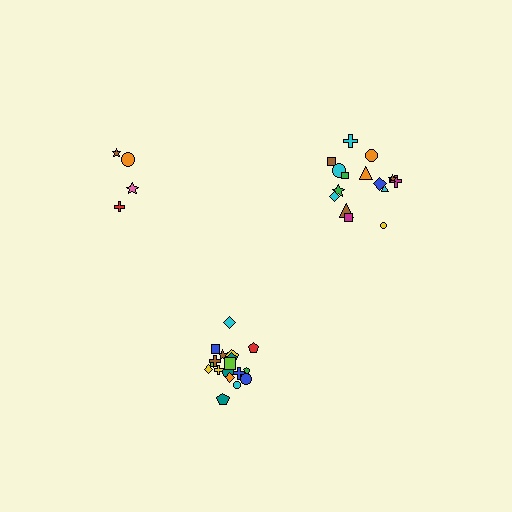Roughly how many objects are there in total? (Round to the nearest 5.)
Roughly 35 objects in total.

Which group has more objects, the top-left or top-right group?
The top-right group.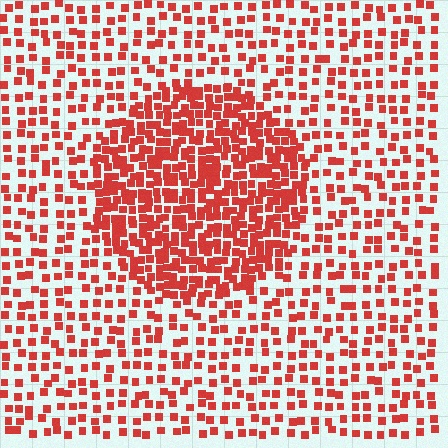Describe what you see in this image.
The image contains small red elements arranged at two different densities. A circle-shaped region is visible where the elements are more densely packed than the surrounding area.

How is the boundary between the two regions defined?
The boundary is defined by a change in element density (approximately 2.3x ratio). All elements are the same color, size, and shape.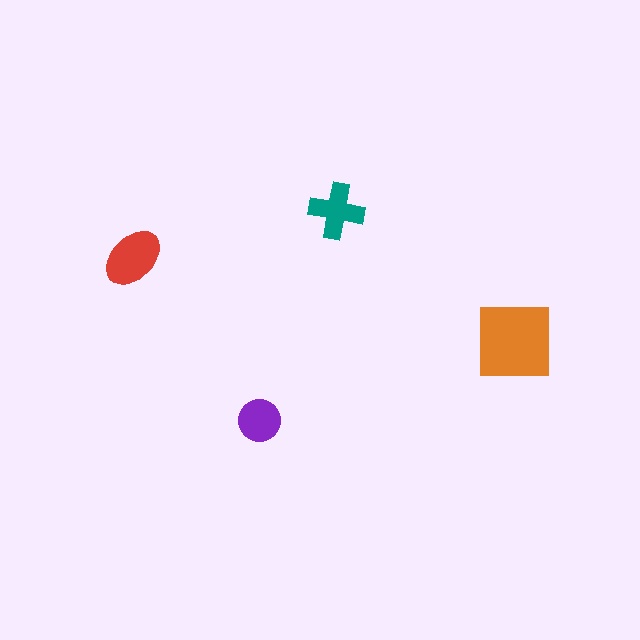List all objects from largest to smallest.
The orange square, the red ellipse, the teal cross, the purple circle.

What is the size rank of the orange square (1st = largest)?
1st.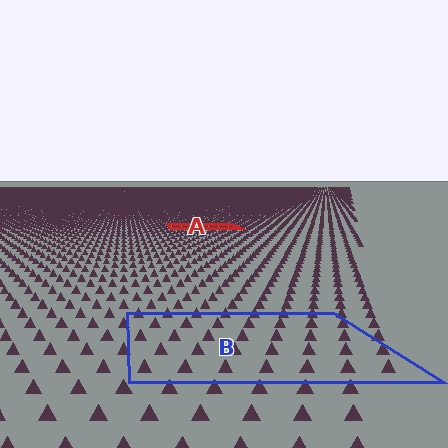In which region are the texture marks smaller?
The texture marks are smaller in region A, because it is farther away.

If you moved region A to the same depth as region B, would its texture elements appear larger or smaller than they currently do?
They would appear larger. At a closer depth, the same texture elements are projected at a bigger on-screen size.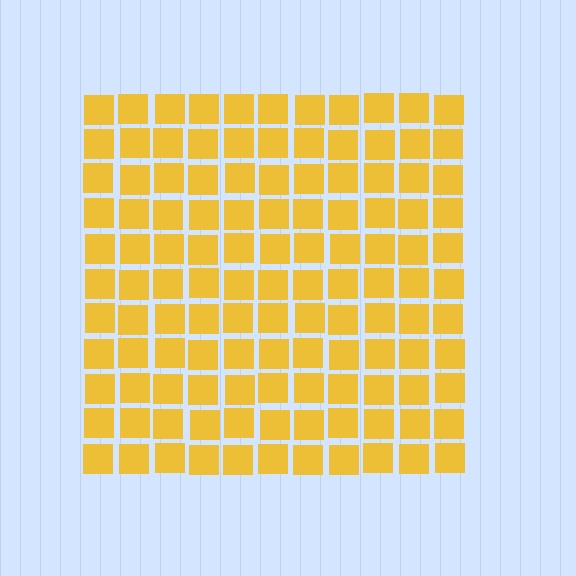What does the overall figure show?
The overall figure shows a square.